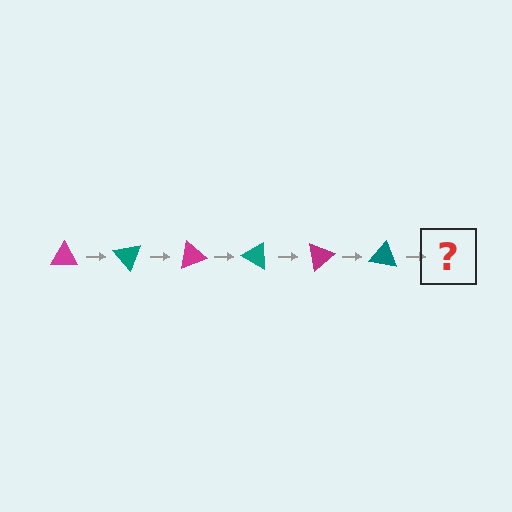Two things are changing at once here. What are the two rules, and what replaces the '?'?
The two rules are that it rotates 50 degrees each step and the color cycles through magenta and teal. The '?' should be a magenta triangle, rotated 300 degrees from the start.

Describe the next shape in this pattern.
It should be a magenta triangle, rotated 300 degrees from the start.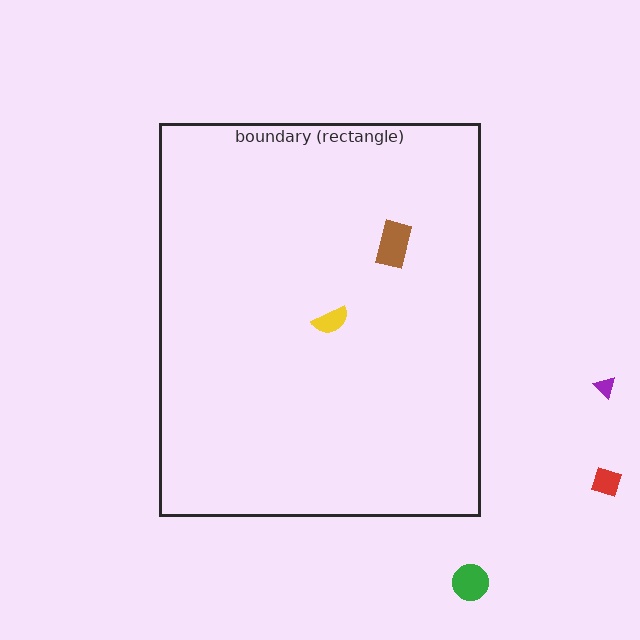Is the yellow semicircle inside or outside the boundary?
Inside.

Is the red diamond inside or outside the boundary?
Outside.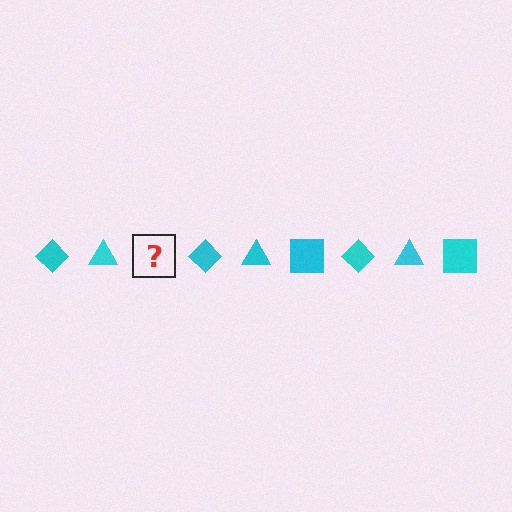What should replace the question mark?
The question mark should be replaced with a cyan square.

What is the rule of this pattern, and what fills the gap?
The rule is that the pattern cycles through diamond, triangle, square shapes in cyan. The gap should be filled with a cyan square.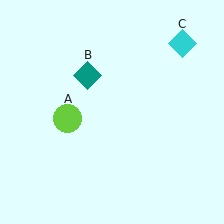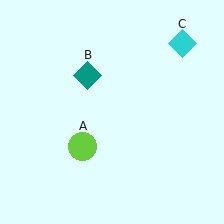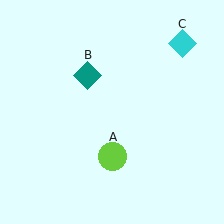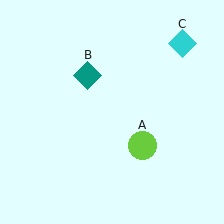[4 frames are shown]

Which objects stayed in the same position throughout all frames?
Teal diamond (object B) and cyan diamond (object C) remained stationary.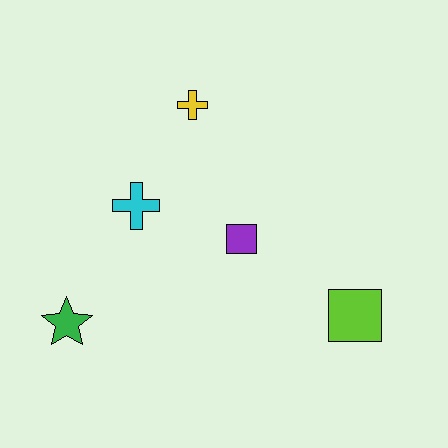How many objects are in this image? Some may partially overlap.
There are 5 objects.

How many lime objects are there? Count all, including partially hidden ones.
There is 1 lime object.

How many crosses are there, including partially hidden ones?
There are 2 crosses.